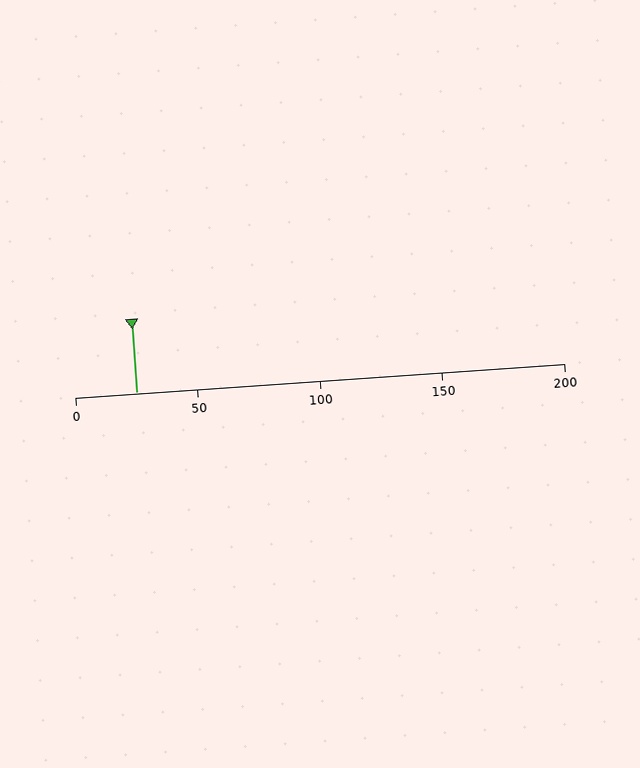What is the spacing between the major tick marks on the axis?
The major ticks are spaced 50 apart.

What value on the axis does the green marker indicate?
The marker indicates approximately 25.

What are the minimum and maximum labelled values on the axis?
The axis runs from 0 to 200.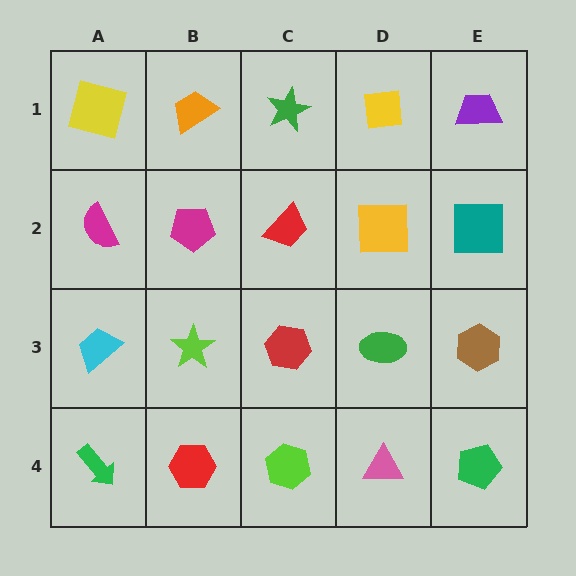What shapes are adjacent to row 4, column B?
A lime star (row 3, column B), a green arrow (row 4, column A), a lime hexagon (row 4, column C).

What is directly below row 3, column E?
A green pentagon.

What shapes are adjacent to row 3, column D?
A yellow square (row 2, column D), a pink triangle (row 4, column D), a red hexagon (row 3, column C), a brown hexagon (row 3, column E).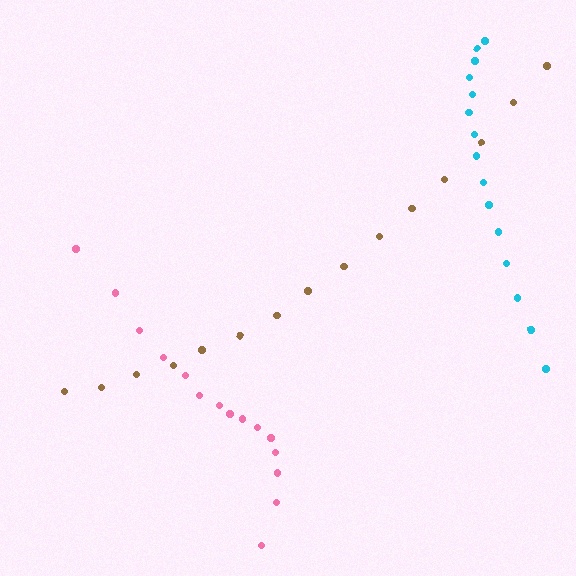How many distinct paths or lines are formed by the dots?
There are 3 distinct paths.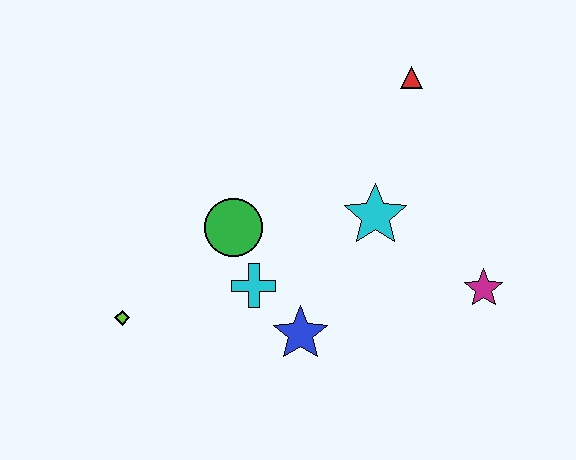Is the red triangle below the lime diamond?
No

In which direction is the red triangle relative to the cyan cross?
The red triangle is above the cyan cross.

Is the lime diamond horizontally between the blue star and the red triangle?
No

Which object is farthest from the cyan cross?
The red triangle is farthest from the cyan cross.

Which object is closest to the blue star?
The cyan cross is closest to the blue star.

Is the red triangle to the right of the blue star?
Yes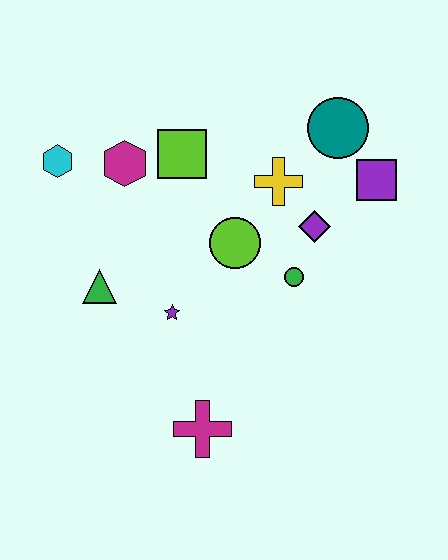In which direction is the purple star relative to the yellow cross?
The purple star is below the yellow cross.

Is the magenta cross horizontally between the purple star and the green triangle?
No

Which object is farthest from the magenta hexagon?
The magenta cross is farthest from the magenta hexagon.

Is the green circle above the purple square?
No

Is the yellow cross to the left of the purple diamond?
Yes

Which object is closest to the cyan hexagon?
The magenta hexagon is closest to the cyan hexagon.